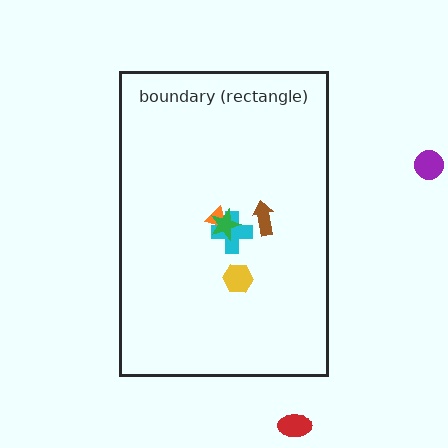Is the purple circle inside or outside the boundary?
Outside.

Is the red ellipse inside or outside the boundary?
Outside.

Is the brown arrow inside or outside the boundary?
Inside.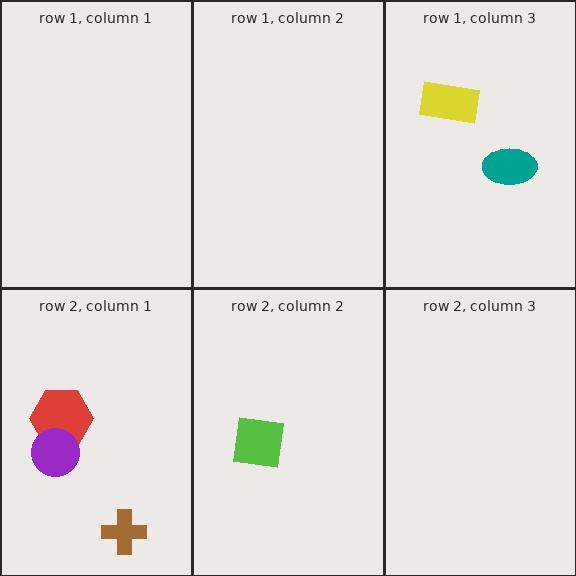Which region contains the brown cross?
The row 2, column 1 region.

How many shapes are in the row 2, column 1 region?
3.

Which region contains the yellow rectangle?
The row 1, column 3 region.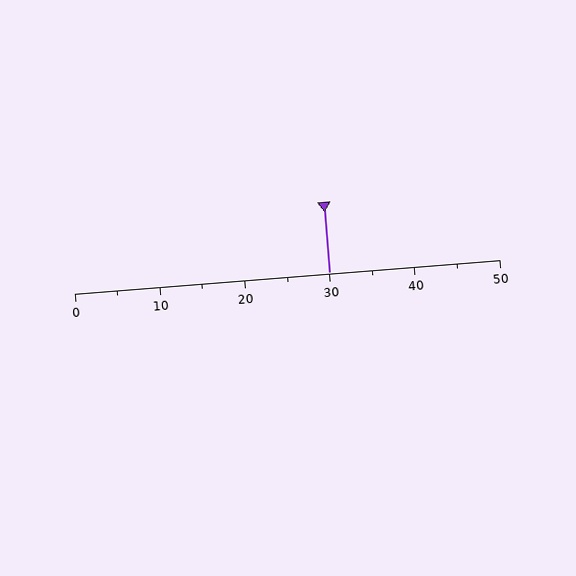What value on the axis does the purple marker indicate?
The marker indicates approximately 30.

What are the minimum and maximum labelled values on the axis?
The axis runs from 0 to 50.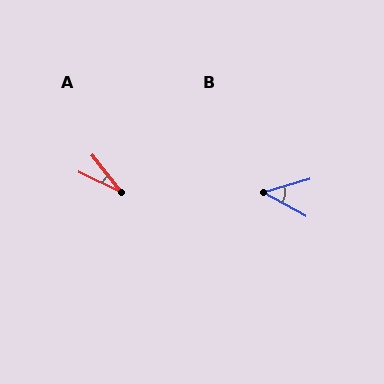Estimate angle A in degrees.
Approximately 27 degrees.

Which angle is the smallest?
A, at approximately 27 degrees.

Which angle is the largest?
B, at approximately 46 degrees.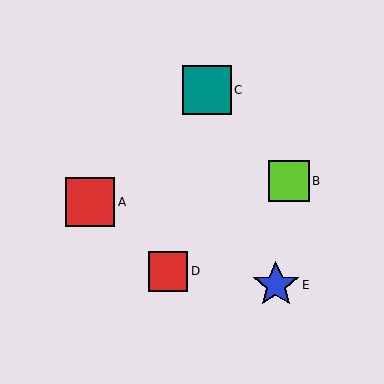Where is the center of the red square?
The center of the red square is at (168, 271).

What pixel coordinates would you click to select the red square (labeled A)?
Click at (90, 202) to select the red square A.